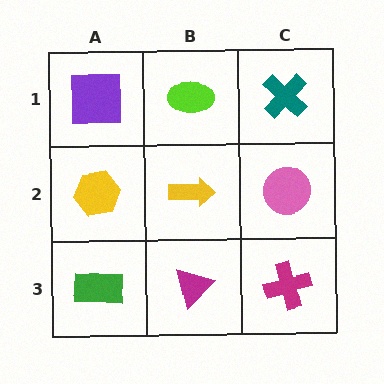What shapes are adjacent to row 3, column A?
A yellow hexagon (row 2, column A), a magenta triangle (row 3, column B).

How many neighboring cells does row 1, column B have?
3.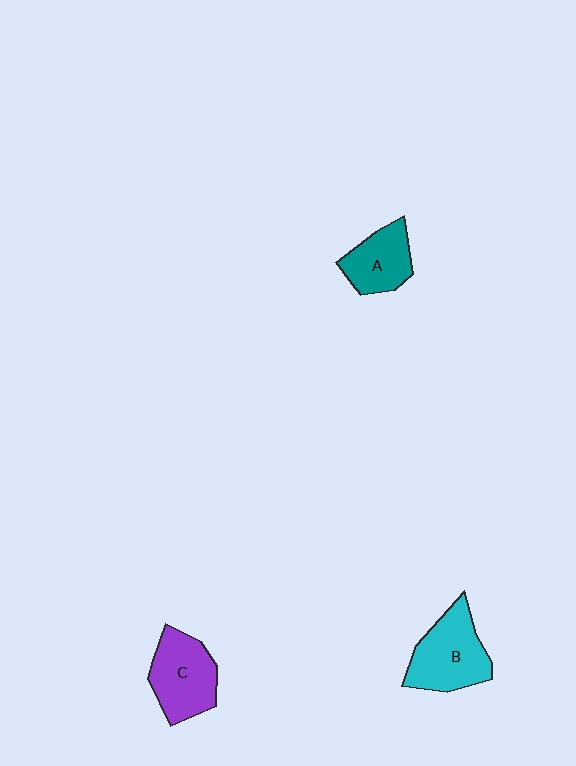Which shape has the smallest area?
Shape A (teal).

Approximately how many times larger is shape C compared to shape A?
Approximately 1.3 times.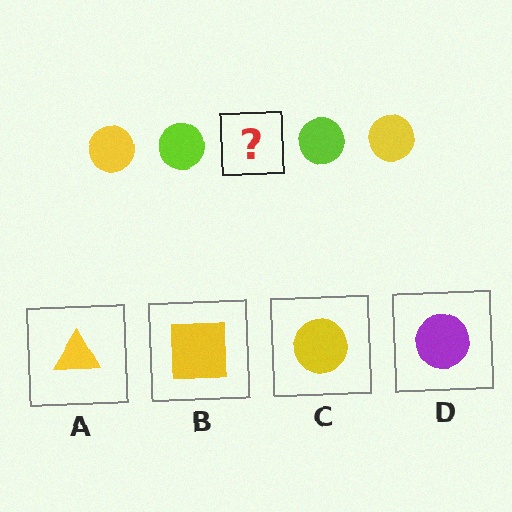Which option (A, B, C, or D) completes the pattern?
C.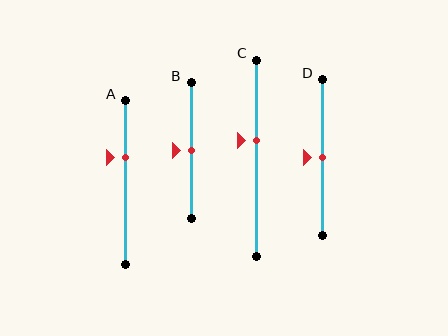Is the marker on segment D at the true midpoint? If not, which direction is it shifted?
Yes, the marker on segment D is at the true midpoint.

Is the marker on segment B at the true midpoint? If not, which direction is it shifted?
Yes, the marker on segment B is at the true midpoint.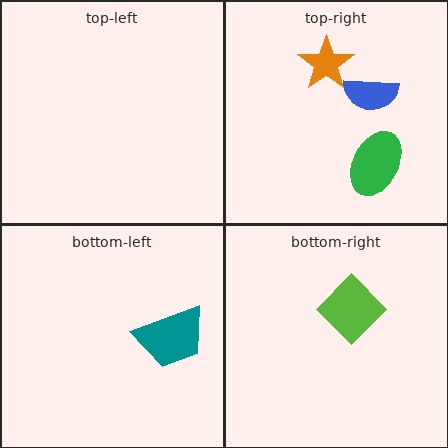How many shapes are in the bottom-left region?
1.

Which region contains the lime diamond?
The bottom-right region.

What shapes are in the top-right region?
The green ellipse, the blue semicircle, the orange star.